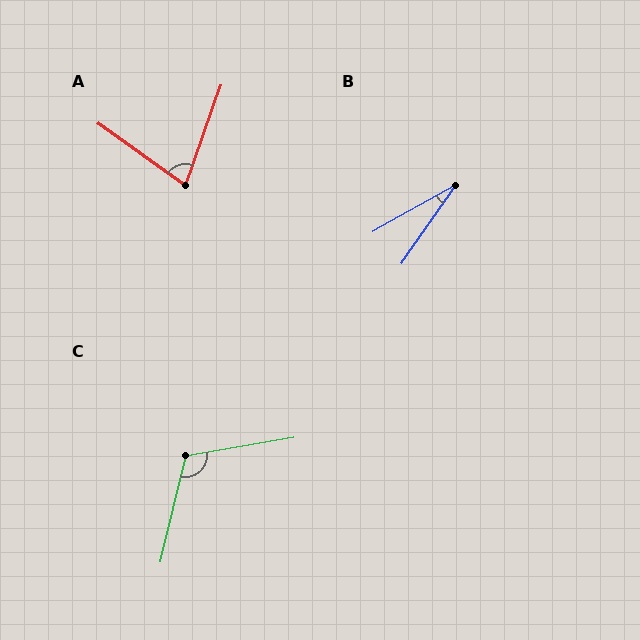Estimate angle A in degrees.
Approximately 74 degrees.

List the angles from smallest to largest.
B (26°), A (74°), C (113°).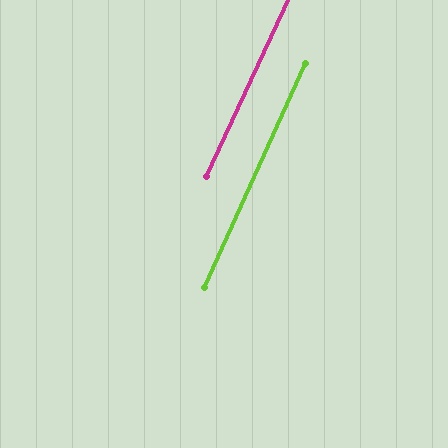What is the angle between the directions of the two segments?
Approximately 0 degrees.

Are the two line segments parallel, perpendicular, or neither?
Parallel — their directions differ by only 0.4°.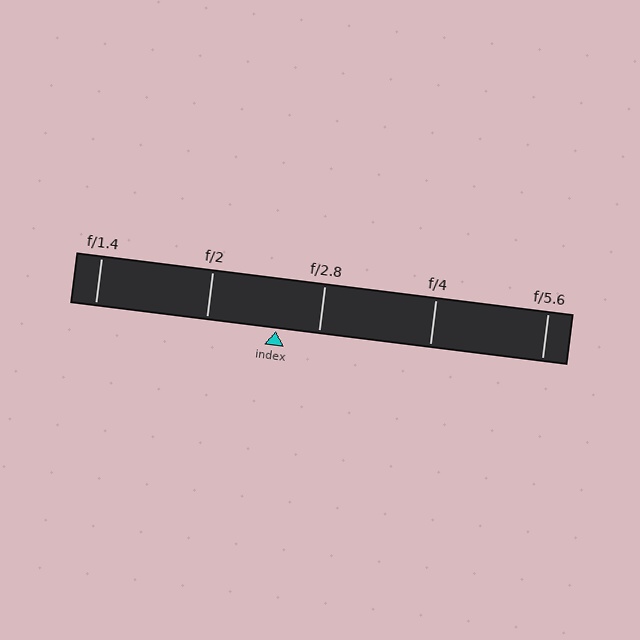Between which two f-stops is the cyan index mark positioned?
The index mark is between f/2 and f/2.8.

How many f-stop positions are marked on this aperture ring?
There are 5 f-stop positions marked.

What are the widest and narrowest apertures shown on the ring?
The widest aperture shown is f/1.4 and the narrowest is f/5.6.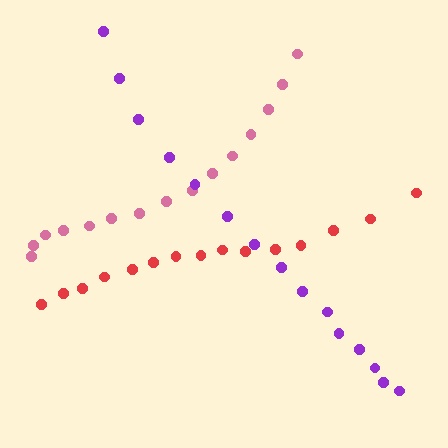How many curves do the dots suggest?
There are 3 distinct paths.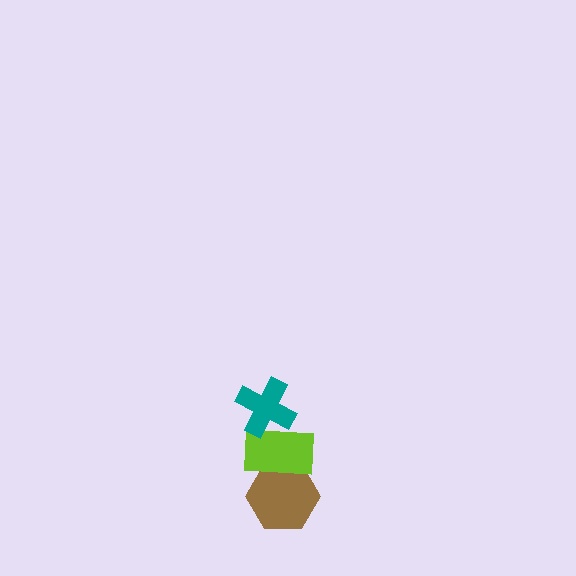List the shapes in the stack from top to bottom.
From top to bottom: the teal cross, the lime rectangle, the brown hexagon.